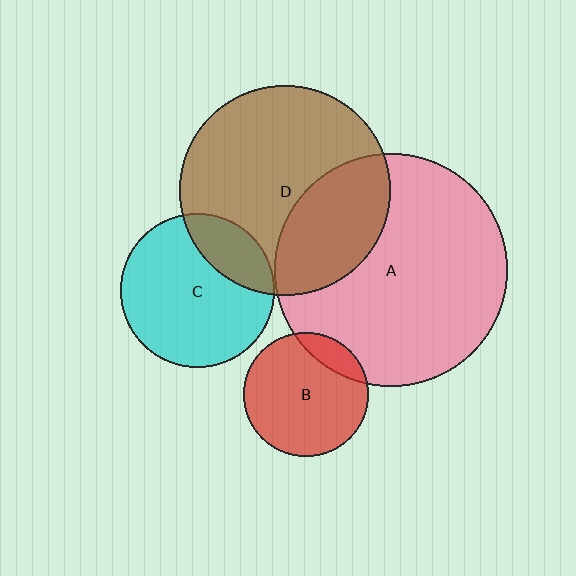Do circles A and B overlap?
Yes.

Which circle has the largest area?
Circle A (pink).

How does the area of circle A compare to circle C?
Approximately 2.3 times.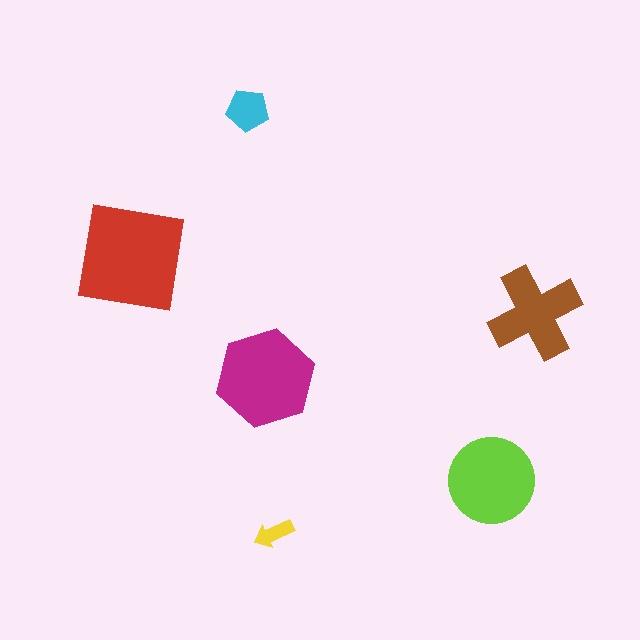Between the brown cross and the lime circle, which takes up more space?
The lime circle.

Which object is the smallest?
The yellow arrow.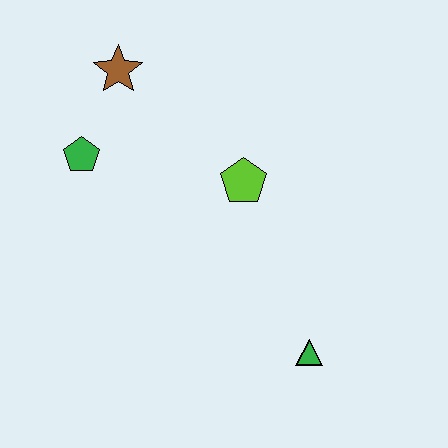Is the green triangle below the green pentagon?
Yes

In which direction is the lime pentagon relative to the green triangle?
The lime pentagon is above the green triangle.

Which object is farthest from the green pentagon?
The green triangle is farthest from the green pentagon.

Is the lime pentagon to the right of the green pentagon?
Yes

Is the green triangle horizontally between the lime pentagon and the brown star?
No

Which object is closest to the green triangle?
The lime pentagon is closest to the green triangle.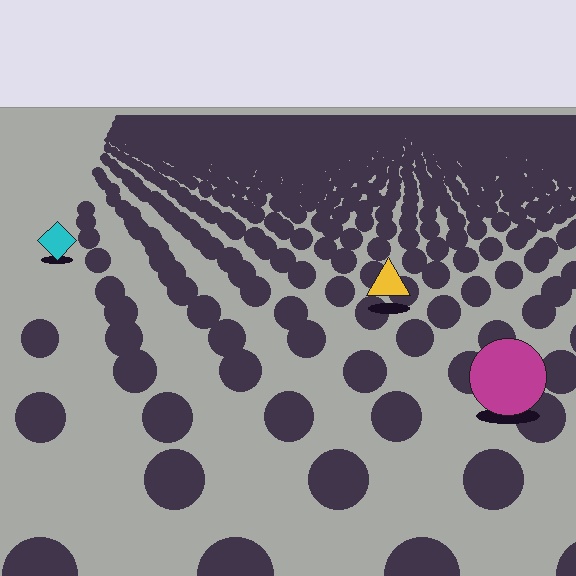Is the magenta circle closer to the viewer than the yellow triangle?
Yes. The magenta circle is closer — you can tell from the texture gradient: the ground texture is coarser near it.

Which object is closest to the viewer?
The magenta circle is closest. The texture marks near it are larger and more spread out.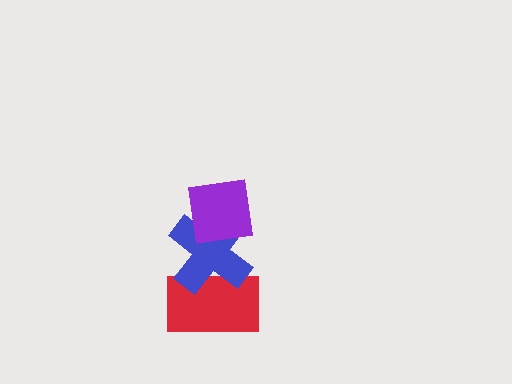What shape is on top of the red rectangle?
The blue cross is on top of the red rectangle.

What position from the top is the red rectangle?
The red rectangle is 3rd from the top.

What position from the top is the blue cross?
The blue cross is 2nd from the top.